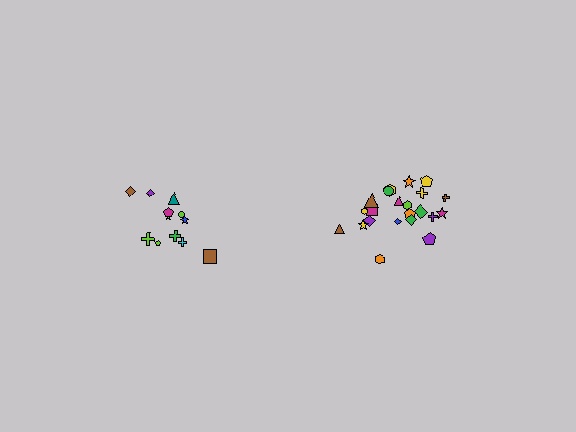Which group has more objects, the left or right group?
The right group.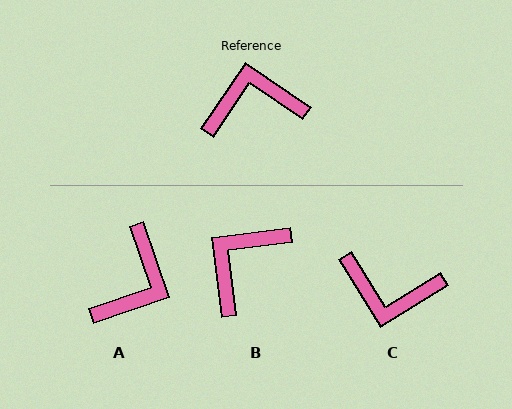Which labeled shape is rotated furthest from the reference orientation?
C, about 156 degrees away.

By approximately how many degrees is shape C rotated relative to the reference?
Approximately 156 degrees counter-clockwise.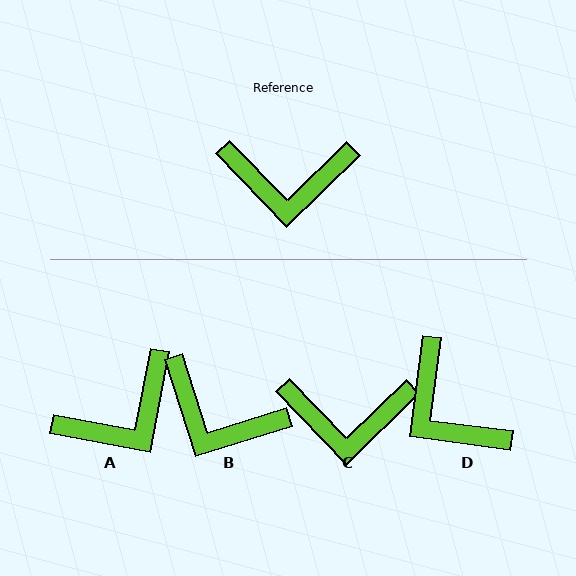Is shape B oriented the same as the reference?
No, it is off by about 27 degrees.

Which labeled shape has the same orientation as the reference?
C.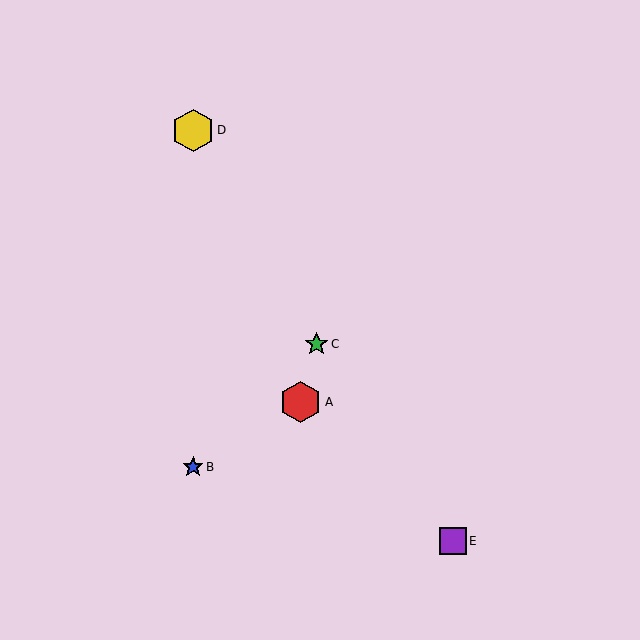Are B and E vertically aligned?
No, B is at x≈193 and E is at x≈453.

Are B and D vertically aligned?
Yes, both are at x≈193.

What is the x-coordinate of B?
Object B is at x≈193.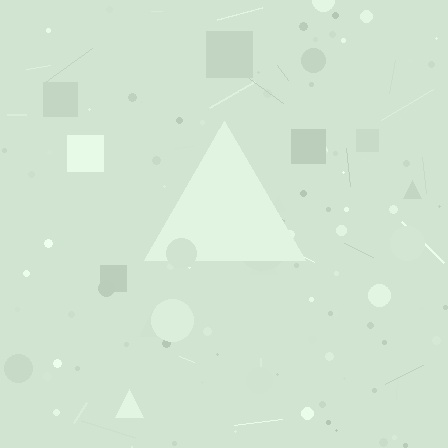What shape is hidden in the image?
A triangle is hidden in the image.